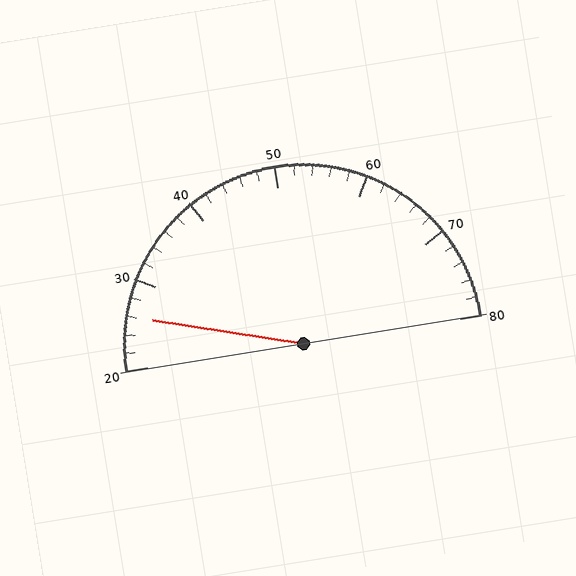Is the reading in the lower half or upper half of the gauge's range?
The reading is in the lower half of the range (20 to 80).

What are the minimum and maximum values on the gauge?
The gauge ranges from 20 to 80.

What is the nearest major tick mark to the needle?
The nearest major tick mark is 30.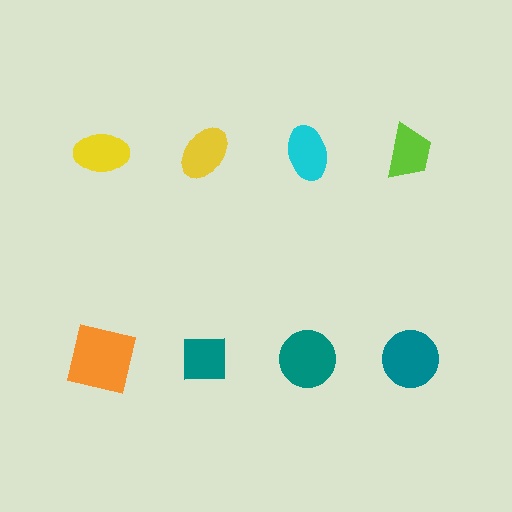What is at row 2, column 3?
A teal circle.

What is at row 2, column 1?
An orange square.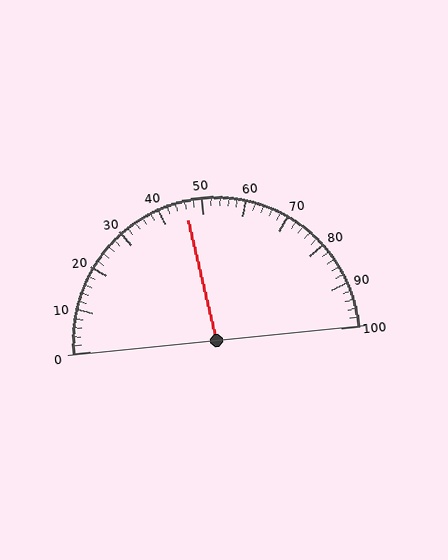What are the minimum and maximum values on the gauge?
The gauge ranges from 0 to 100.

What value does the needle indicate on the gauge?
The needle indicates approximately 46.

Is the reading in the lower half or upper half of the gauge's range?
The reading is in the lower half of the range (0 to 100).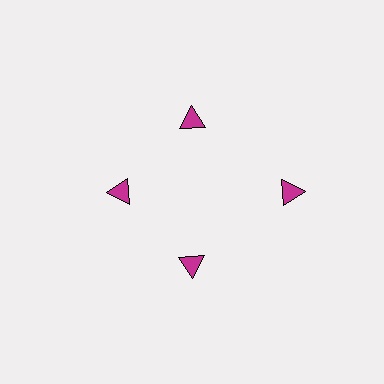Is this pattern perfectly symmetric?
No. The 4 magenta triangles are arranged in a ring, but one element near the 3 o'clock position is pushed outward from the center, breaking the 4-fold rotational symmetry.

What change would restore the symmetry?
The symmetry would be restored by moving it inward, back onto the ring so that all 4 triangles sit at equal angles and equal distance from the center.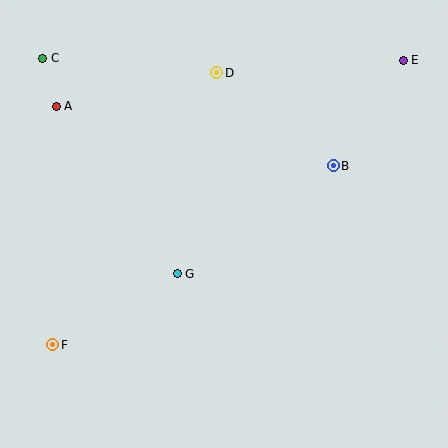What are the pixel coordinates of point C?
Point C is at (43, 58).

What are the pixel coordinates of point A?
Point A is at (56, 106).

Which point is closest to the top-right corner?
Point E is closest to the top-right corner.